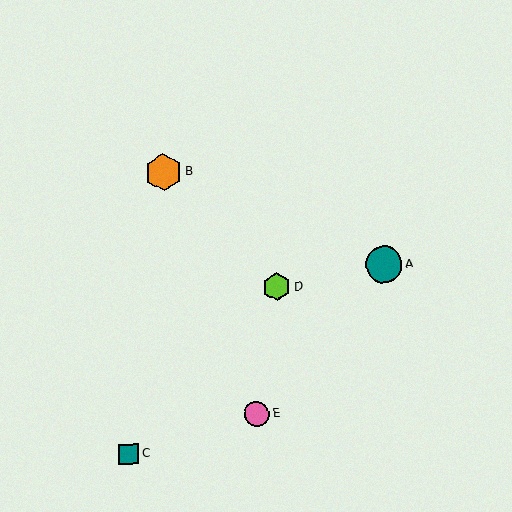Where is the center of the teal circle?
The center of the teal circle is at (384, 265).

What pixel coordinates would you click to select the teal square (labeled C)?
Click at (128, 454) to select the teal square C.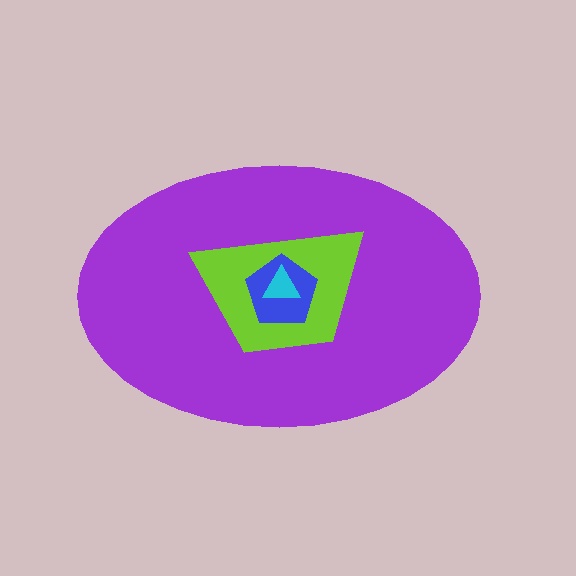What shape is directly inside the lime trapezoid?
The blue pentagon.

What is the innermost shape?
The cyan triangle.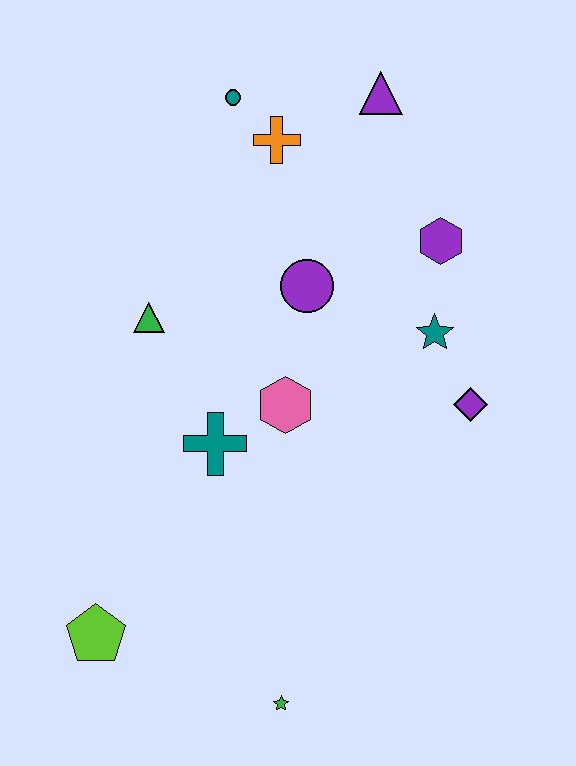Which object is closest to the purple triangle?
The orange cross is closest to the purple triangle.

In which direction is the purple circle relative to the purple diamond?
The purple circle is to the left of the purple diamond.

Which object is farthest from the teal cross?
The purple triangle is farthest from the teal cross.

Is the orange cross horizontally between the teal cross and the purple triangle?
Yes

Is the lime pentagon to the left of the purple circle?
Yes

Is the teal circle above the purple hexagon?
Yes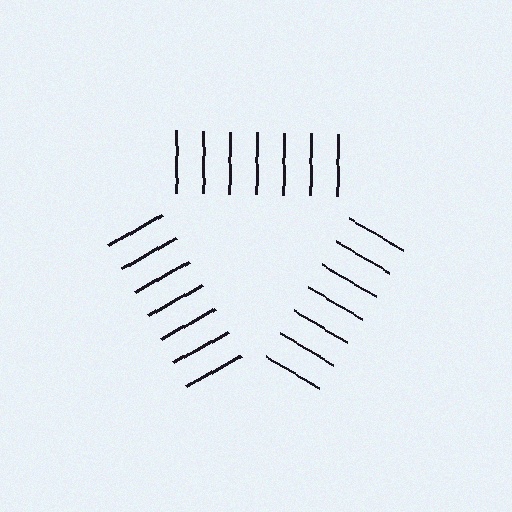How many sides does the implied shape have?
3 sides — the line-ends trace a triangle.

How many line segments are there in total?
21 — 7 along each of the 3 edges.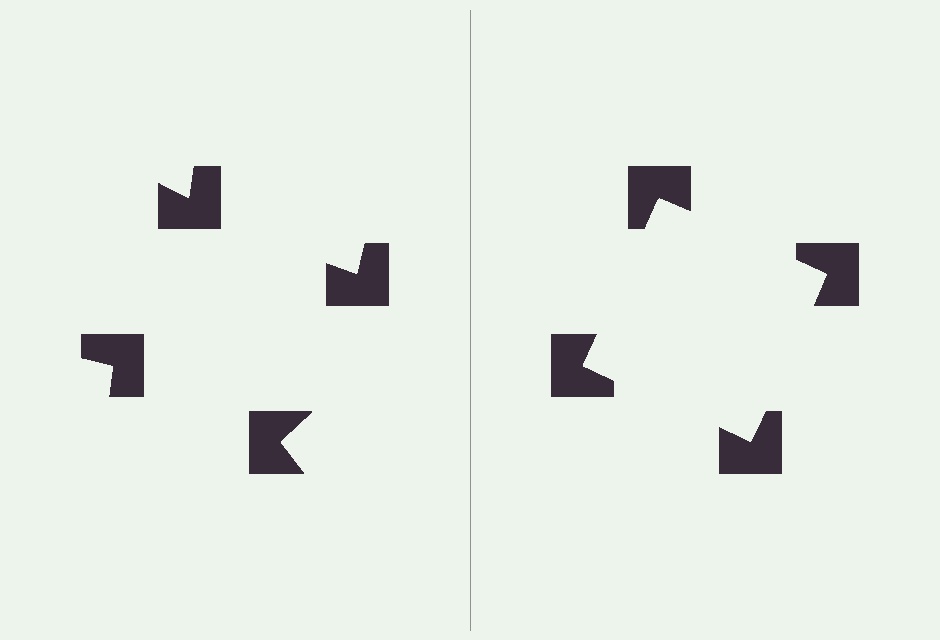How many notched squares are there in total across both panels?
8 — 4 on each side.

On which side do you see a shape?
An illusory square appears on the right side. On the left side the wedge cuts are rotated, so no coherent shape forms.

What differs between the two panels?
The notched squares are positioned identically on both sides; only the wedge orientations differ. On the right they align to a square; on the left they are misaligned.